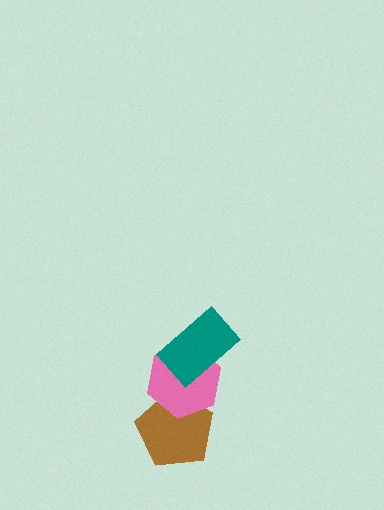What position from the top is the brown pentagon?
The brown pentagon is 3rd from the top.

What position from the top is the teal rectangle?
The teal rectangle is 1st from the top.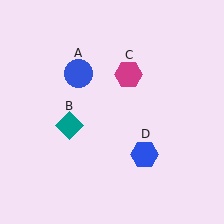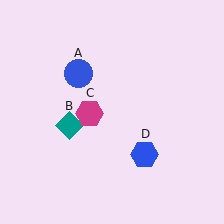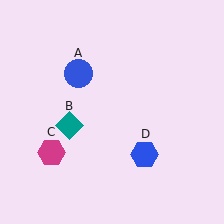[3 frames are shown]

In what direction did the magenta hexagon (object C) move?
The magenta hexagon (object C) moved down and to the left.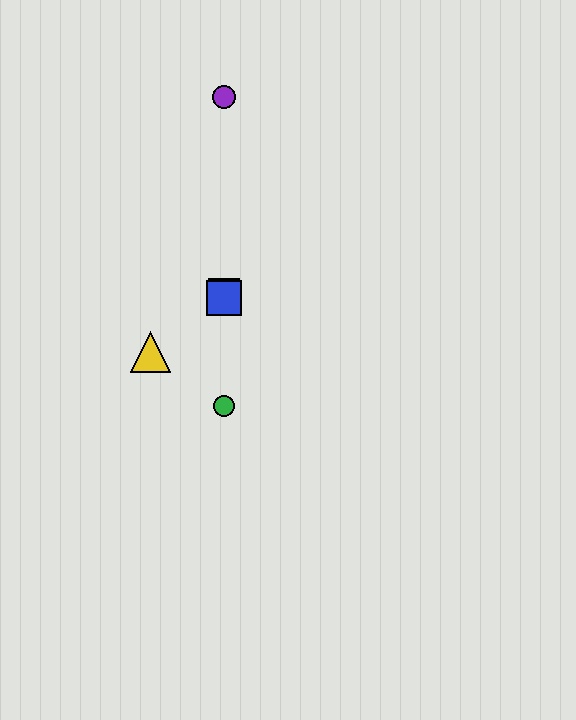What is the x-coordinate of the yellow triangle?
The yellow triangle is at x≈151.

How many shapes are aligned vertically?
4 shapes (the red square, the blue square, the green circle, the purple circle) are aligned vertically.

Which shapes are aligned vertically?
The red square, the blue square, the green circle, the purple circle are aligned vertically.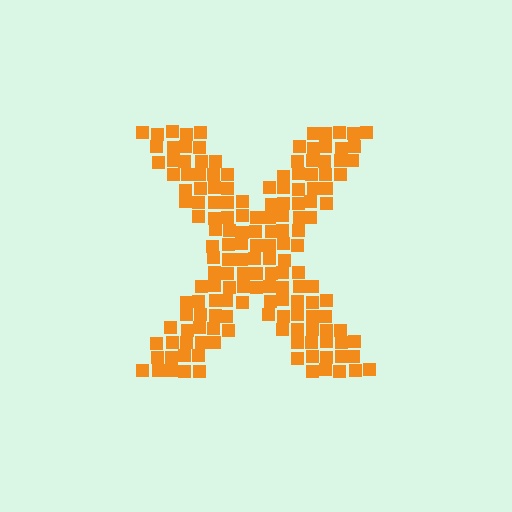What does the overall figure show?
The overall figure shows the letter X.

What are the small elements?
The small elements are squares.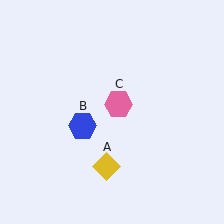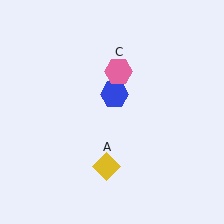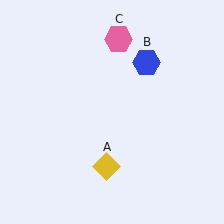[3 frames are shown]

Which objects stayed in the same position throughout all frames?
Yellow diamond (object A) remained stationary.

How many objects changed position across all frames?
2 objects changed position: blue hexagon (object B), pink hexagon (object C).